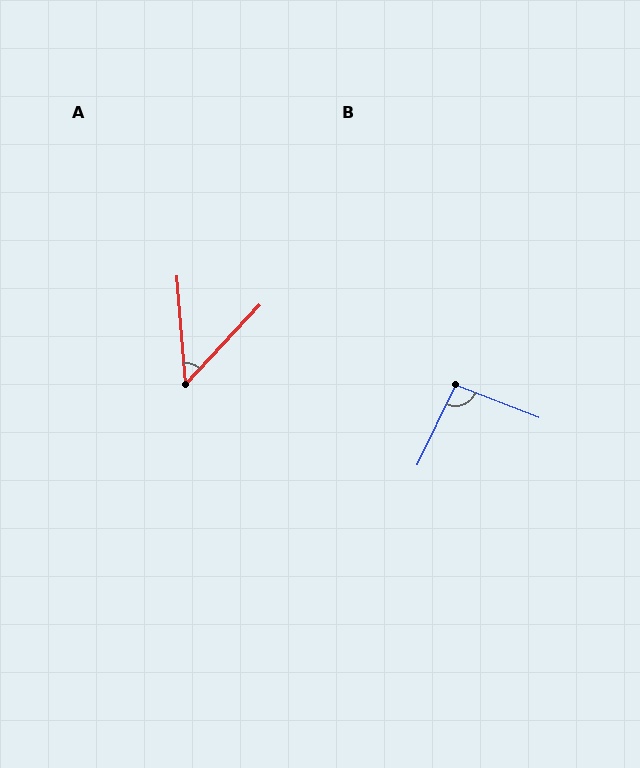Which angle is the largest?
B, at approximately 94 degrees.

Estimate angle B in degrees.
Approximately 94 degrees.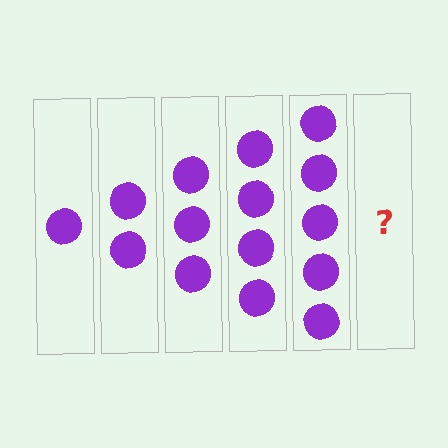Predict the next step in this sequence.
The next step is 6 circles.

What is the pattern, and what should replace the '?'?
The pattern is that each step adds one more circle. The '?' should be 6 circles.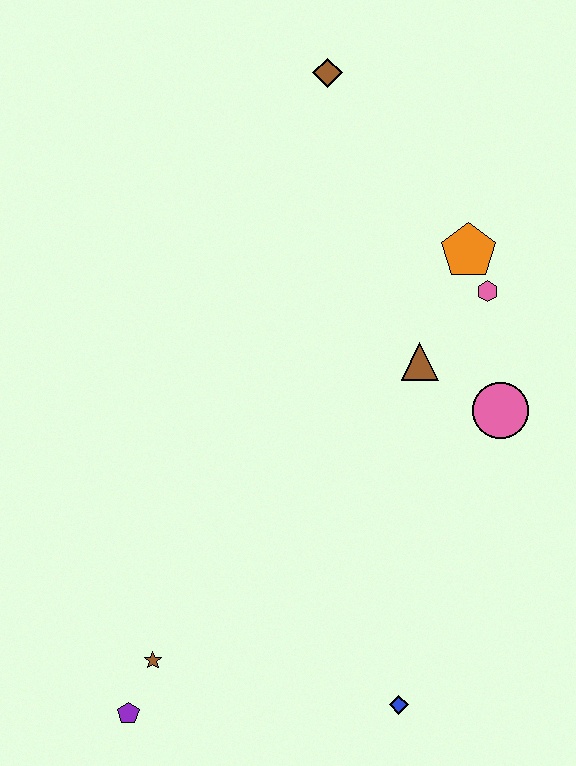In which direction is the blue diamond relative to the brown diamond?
The blue diamond is below the brown diamond.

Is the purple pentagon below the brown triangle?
Yes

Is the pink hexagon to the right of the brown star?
Yes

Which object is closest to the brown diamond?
The orange pentagon is closest to the brown diamond.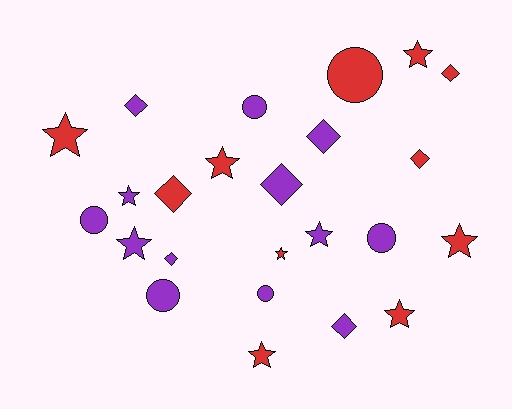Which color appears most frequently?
Purple, with 13 objects.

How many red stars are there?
There are 7 red stars.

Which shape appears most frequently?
Star, with 10 objects.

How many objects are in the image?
There are 24 objects.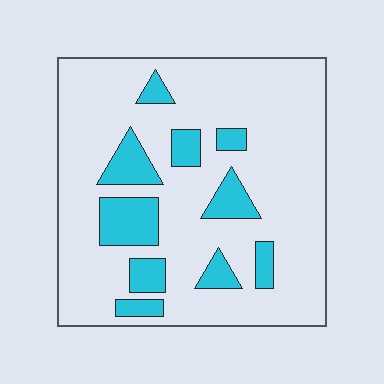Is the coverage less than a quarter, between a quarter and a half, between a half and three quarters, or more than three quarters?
Less than a quarter.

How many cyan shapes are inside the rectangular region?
10.